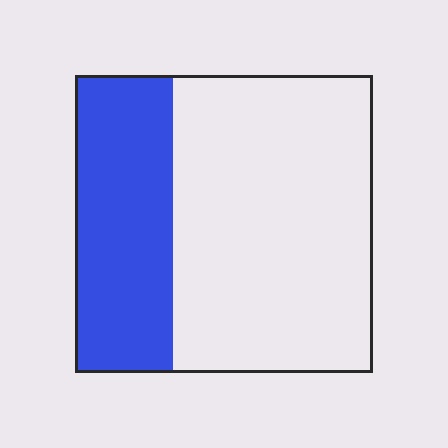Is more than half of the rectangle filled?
No.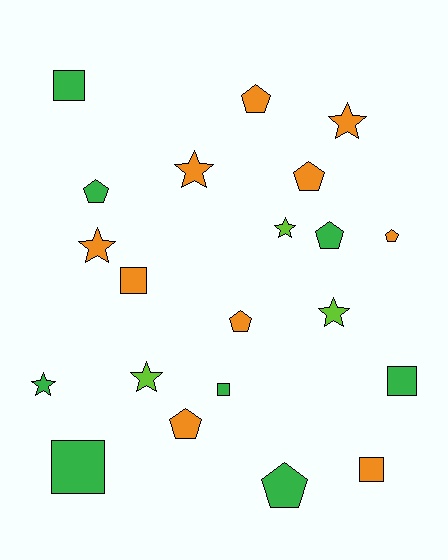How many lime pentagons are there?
There are no lime pentagons.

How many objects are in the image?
There are 21 objects.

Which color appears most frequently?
Orange, with 10 objects.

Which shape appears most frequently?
Pentagon, with 8 objects.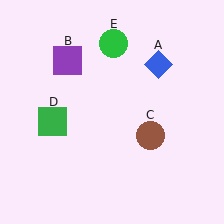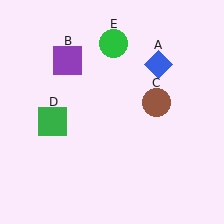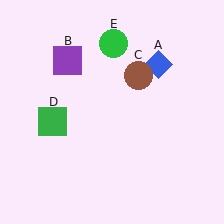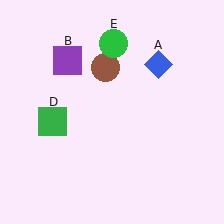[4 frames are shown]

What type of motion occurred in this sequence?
The brown circle (object C) rotated counterclockwise around the center of the scene.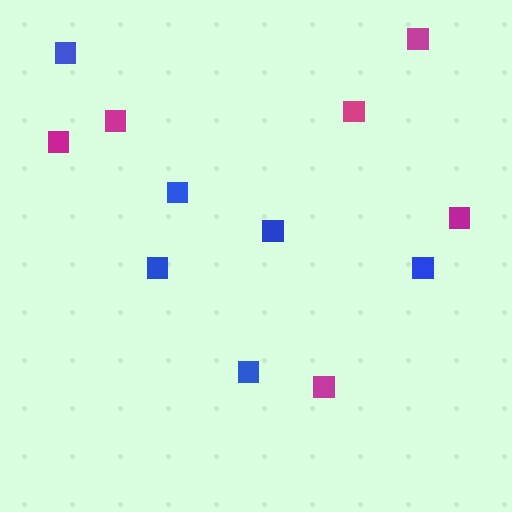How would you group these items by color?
There are 2 groups: one group of magenta squares (6) and one group of blue squares (6).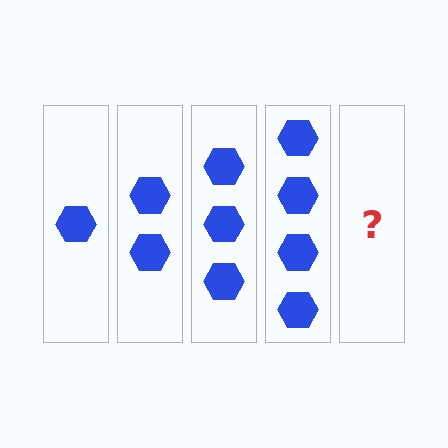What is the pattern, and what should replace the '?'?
The pattern is that each step adds one more hexagon. The '?' should be 5 hexagons.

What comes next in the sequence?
The next element should be 5 hexagons.